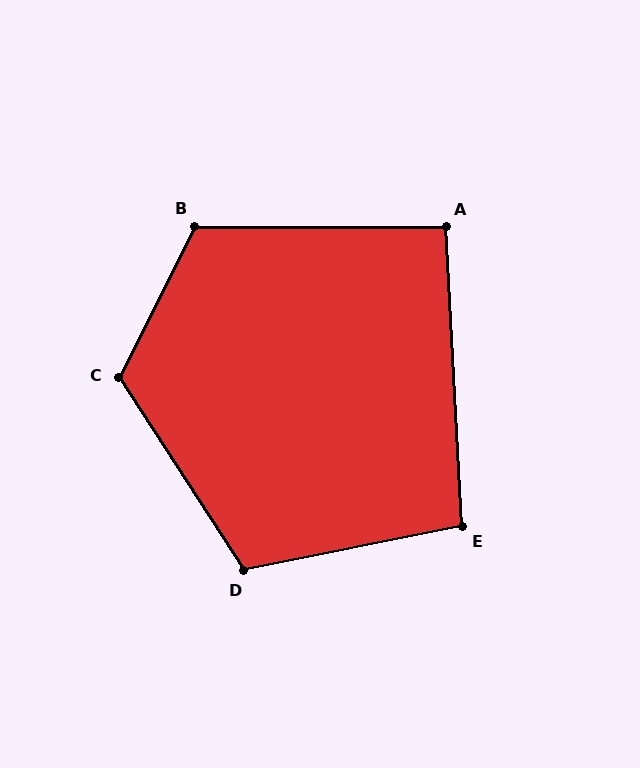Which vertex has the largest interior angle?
C, at approximately 120 degrees.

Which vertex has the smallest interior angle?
A, at approximately 93 degrees.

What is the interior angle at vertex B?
Approximately 117 degrees (obtuse).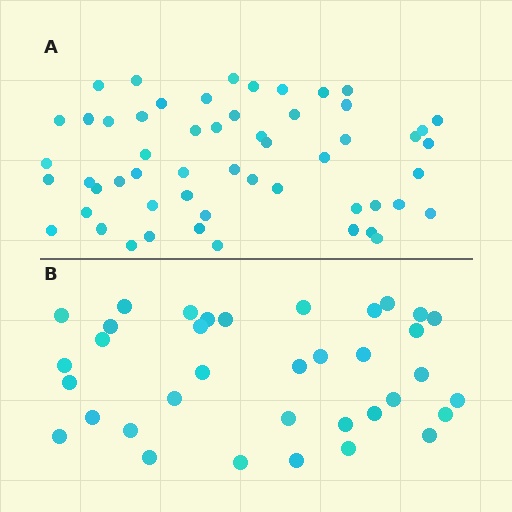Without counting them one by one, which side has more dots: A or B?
Region A (the top region) has more dots.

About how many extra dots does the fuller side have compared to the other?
Region A has approximately 20 more dots than region B.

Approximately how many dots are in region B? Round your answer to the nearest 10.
About 40 dots. (The exact count is 36, which rounds to 40.)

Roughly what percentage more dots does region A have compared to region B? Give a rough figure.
About 55% more.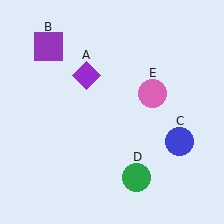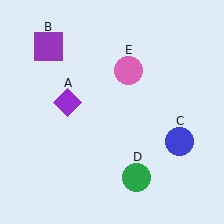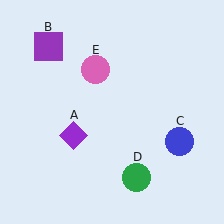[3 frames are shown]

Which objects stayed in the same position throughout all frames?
Purple square (object B) and blue circle (object C) and green circle (object D) remained stationary.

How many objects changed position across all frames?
2 objects changed position: purple diamond (object A), pink circle (object E).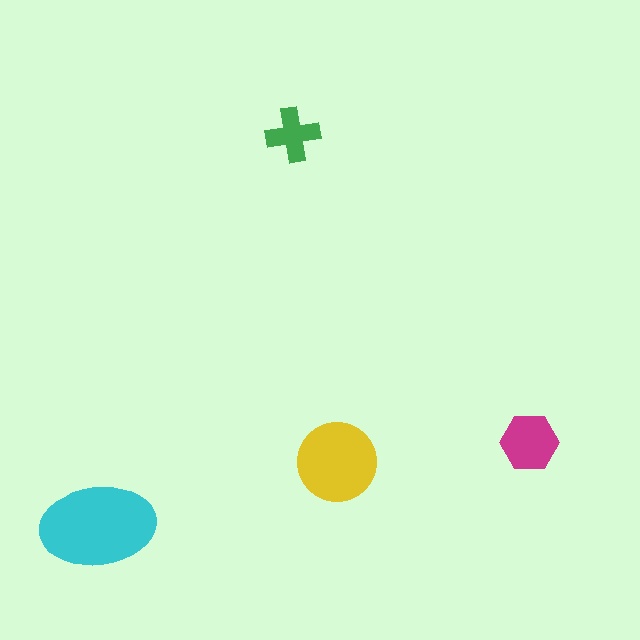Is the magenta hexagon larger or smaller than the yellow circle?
Smaller.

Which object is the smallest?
The green cross.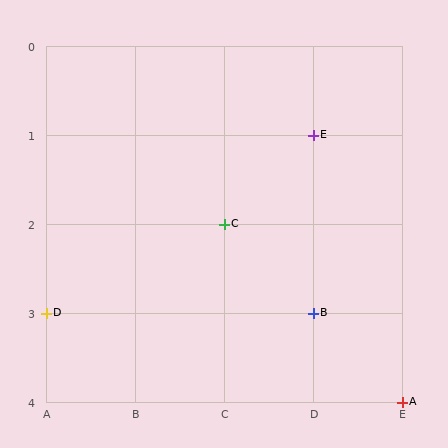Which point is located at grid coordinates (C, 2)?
Point C is at (C, 2).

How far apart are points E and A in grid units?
Points E and A are 1 column and 3 rows apart (about 3.2 grid units diagonally).